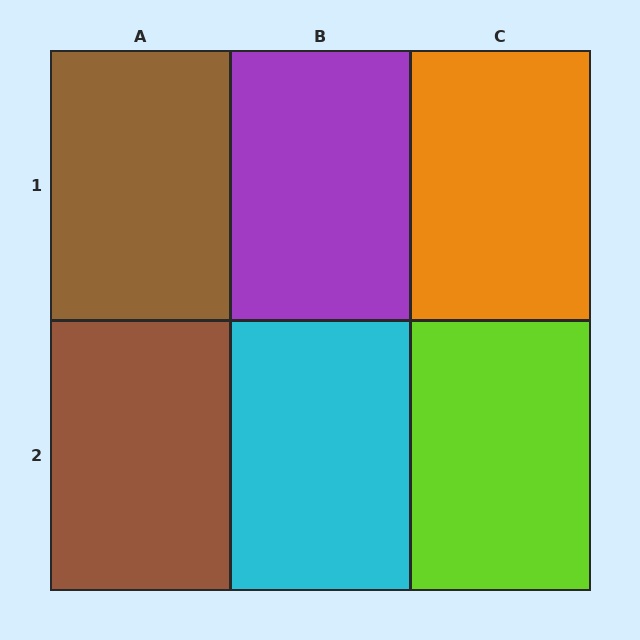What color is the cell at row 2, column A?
Brown.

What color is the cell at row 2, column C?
Lime.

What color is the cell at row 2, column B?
Cyan.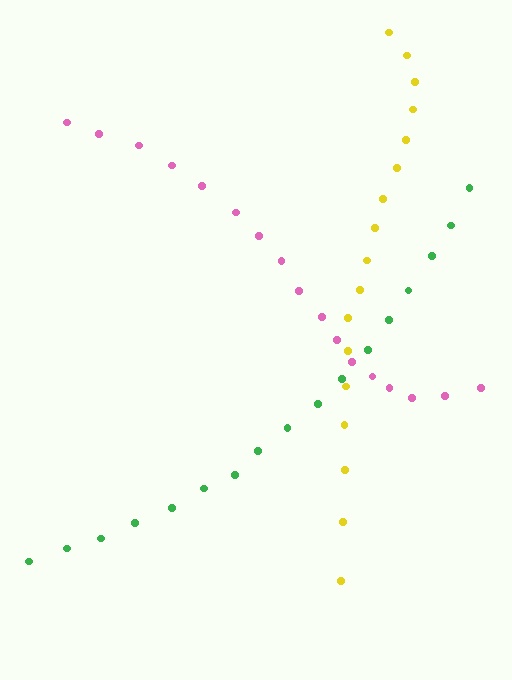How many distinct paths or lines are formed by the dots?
There are 3 distinct paths.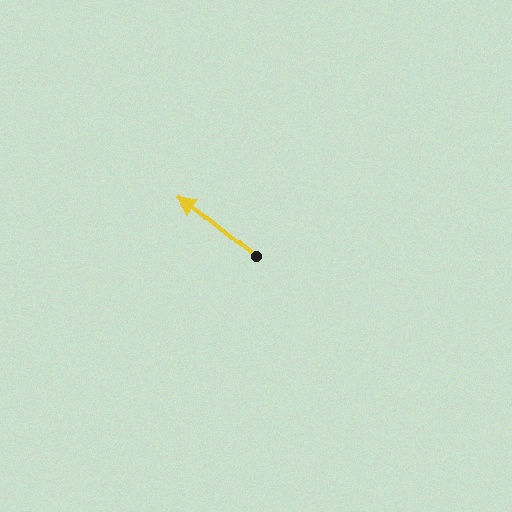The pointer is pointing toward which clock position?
Roughly 10 o'clock.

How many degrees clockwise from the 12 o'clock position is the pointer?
Approximately 309 degrees.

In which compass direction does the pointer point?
Northwest.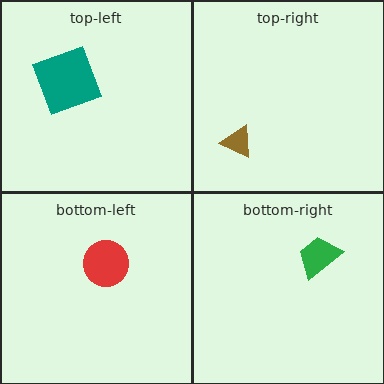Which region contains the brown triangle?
The top-right region.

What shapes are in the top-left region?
The teal square.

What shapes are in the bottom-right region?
The green trapezoid.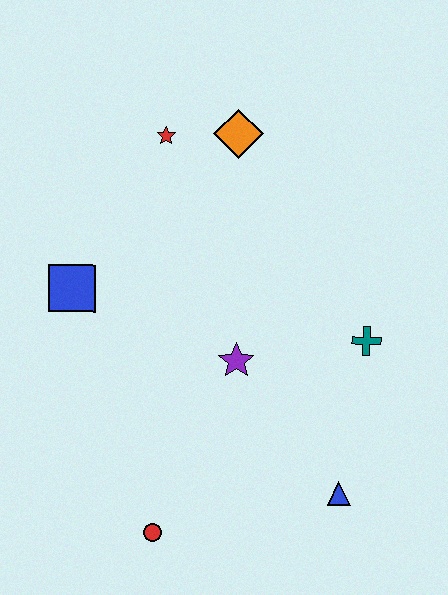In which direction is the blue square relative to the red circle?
The blue square is above the red circle.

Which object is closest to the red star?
The orange diamond is closest to the red star.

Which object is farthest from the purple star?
The red star is farthest from the purple star.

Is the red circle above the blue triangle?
No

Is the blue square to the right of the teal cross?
No